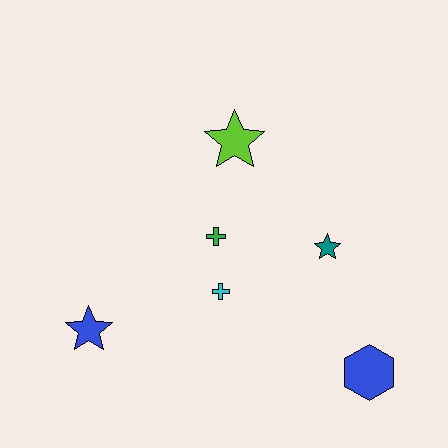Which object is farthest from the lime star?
The blue hexagon is farthest from the lime star.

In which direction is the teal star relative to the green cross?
The teal star is to the right of the green cross.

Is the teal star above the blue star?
Yes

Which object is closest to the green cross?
The cyan cross is closest to the green cross.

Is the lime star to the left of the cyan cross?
No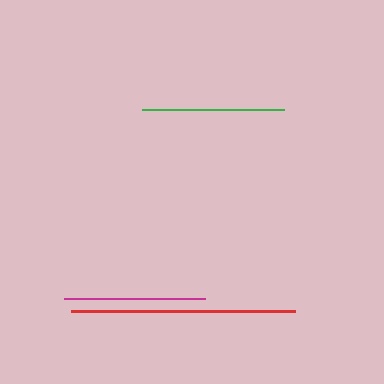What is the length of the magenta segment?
The magenta segment is approximately 141 pixels long.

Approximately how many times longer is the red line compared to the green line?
The red line is approximately 1.6 times the length of the green line.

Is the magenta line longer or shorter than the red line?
The red line is longer than the magenta line.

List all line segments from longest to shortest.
From longest to shortest: red, green, magenta.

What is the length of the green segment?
The green segment is approximately 142 pixels long.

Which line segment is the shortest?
The magenta line is the shortest at approximately 141 pixels.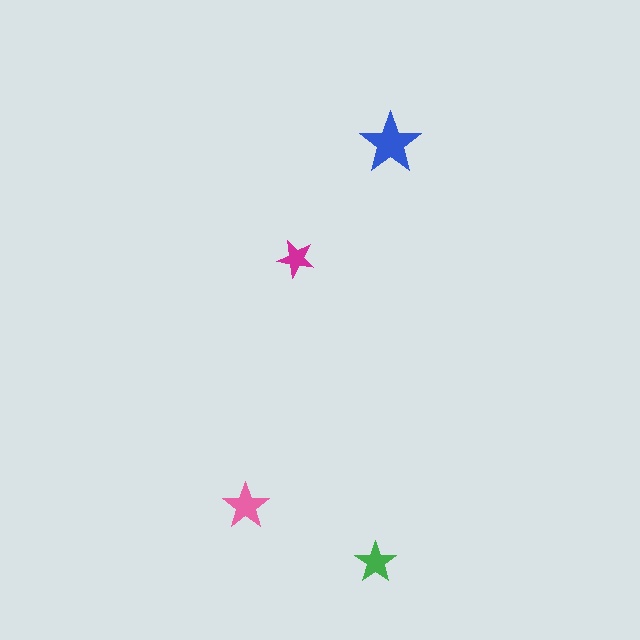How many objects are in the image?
There are 4 objects in the image.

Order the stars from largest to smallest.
the blue one, the pink one, the green one, the magenta one.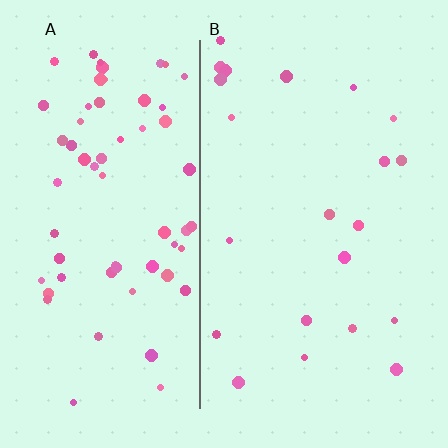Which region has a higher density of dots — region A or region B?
A (the left).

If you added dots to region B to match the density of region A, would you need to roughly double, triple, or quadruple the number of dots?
Approximately triple.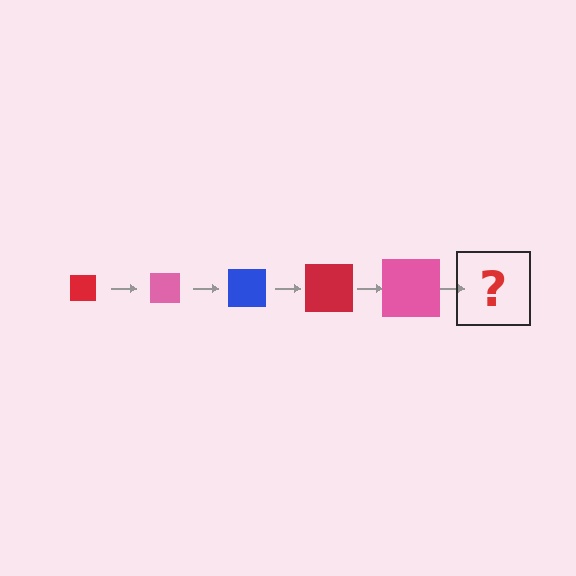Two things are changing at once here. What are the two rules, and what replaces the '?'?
The two rules are that the square grows larger each step and the color cycles through red, pink, and blue. The '?' should be a blue square, larger than the previous one.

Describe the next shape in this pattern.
It should be a blue square, larger than the previous one.